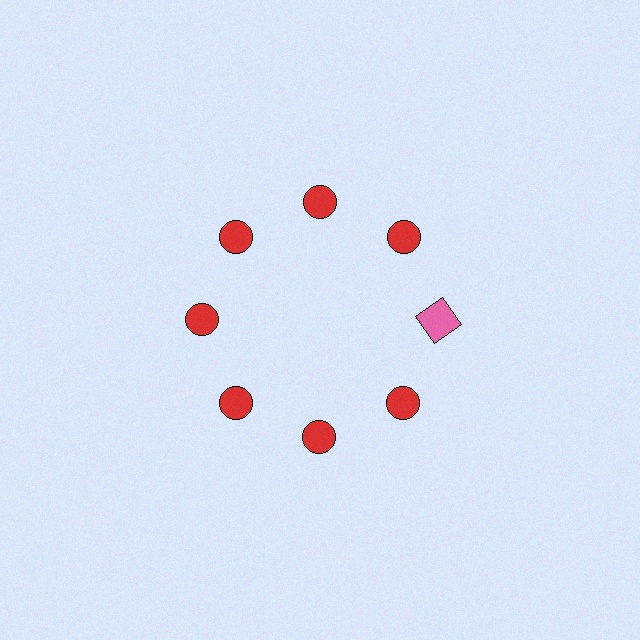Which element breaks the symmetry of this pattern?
The pink square at roughly the 3 o'clock position breaks the symmetry. All other shapes are red circles.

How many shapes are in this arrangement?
There are 8 shapes arranged in a ring pattern.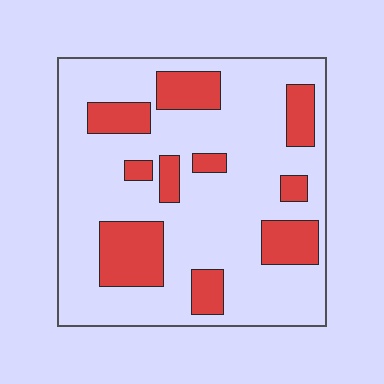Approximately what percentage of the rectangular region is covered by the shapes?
Approximately 25%.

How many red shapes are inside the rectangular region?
10.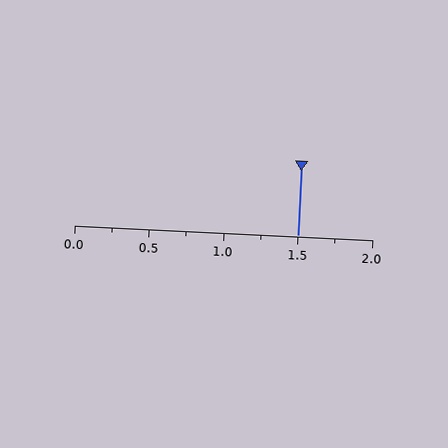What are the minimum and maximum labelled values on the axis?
The axis runs from 0.0 to 2.0.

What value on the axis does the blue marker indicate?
The marker indicates approximately 1.5.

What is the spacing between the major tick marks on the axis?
The major ticks are spaced 0.5 apart.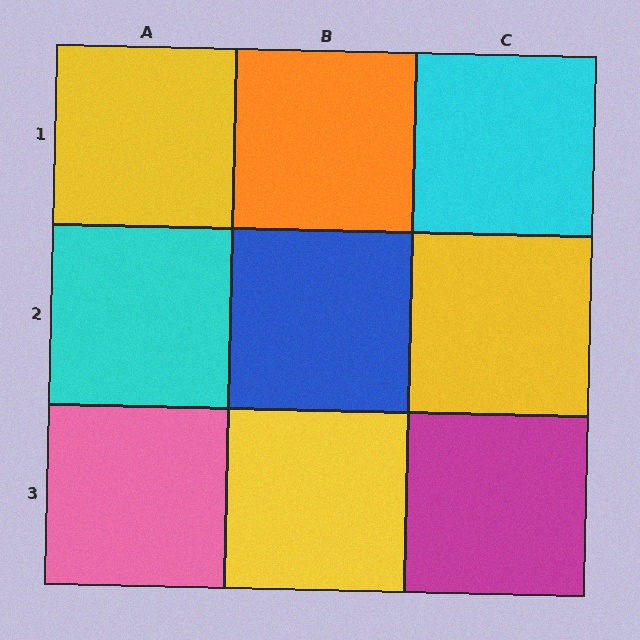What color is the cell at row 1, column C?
Cyan.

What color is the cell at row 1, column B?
Orange.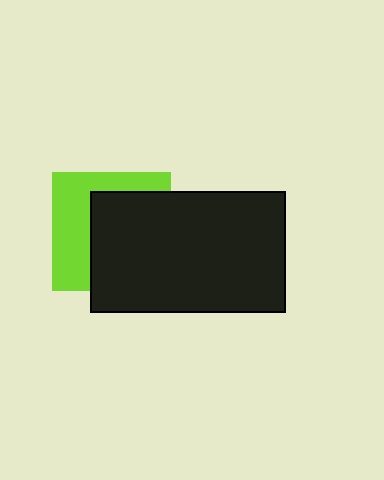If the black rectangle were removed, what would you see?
You would see the complete lime square.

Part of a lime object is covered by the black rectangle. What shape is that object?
It is a square.